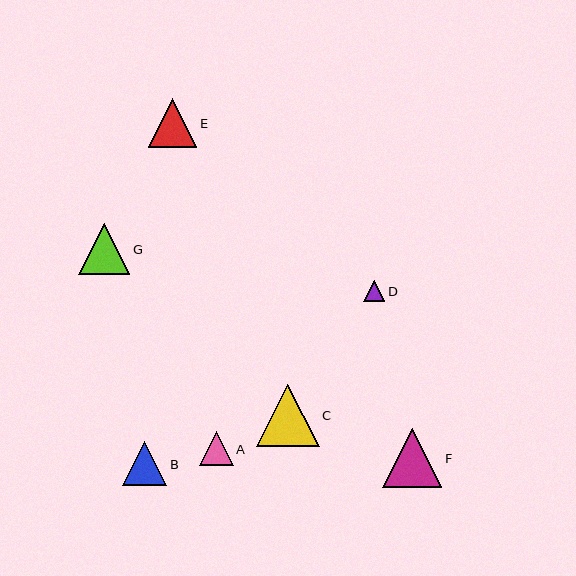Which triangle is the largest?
Triangle C is the largest with a size of approximately 63 pixels.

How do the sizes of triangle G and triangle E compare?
Triangle G and triangle E are approximately the same size.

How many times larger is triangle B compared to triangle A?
Triangle B is approximately 1.3 times the size of triangle A.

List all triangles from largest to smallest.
From largest to smallest: C, F, G, E, B, A, D.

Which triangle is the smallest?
Triangle D is the smallest with a size of approximately 21 pixels.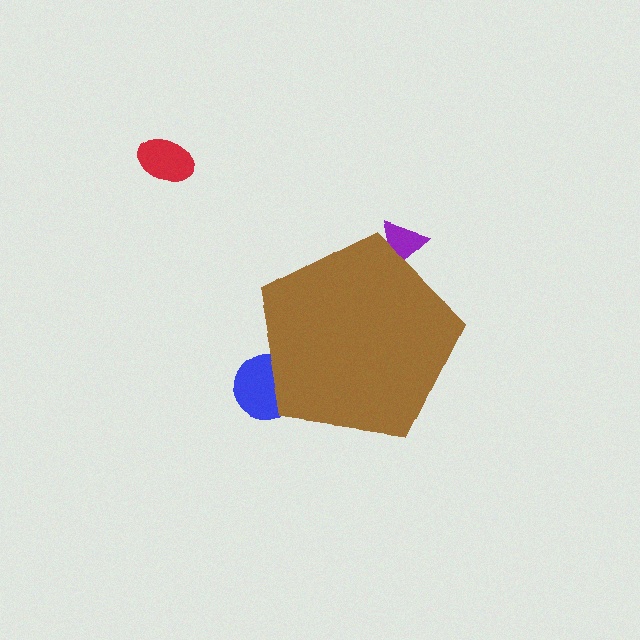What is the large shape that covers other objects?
A brown pentagon.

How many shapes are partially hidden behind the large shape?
2 shapes are partially hidden.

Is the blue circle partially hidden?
Yes, the blue circle is partially hidden behind the brown pentagon.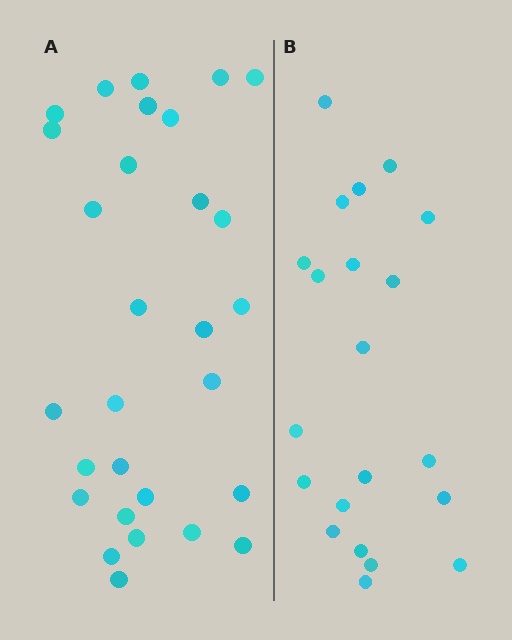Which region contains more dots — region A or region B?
Region A (the left region) has more dots.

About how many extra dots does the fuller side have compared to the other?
Region A has roughly 8 or so more dots than region B.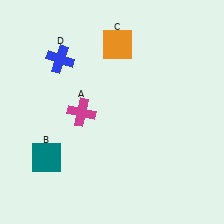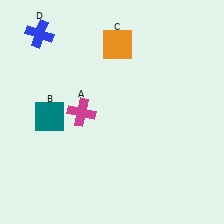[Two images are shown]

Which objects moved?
The objects that moved are: the teal square (B), the blue cross (D).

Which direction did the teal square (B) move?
The teal square (B) moved up.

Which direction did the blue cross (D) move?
The blue cross (D) moved up.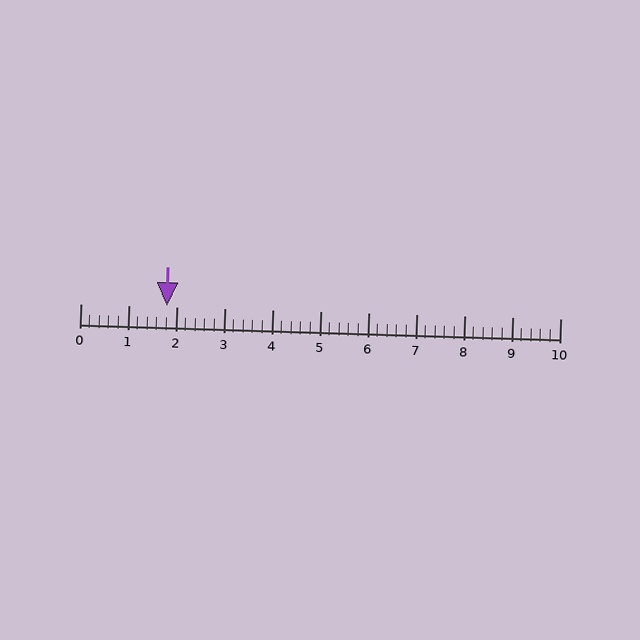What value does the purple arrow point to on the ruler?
The purple arrow points to approximately 1.8.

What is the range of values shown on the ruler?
The ruler shows values from 0 to 10.